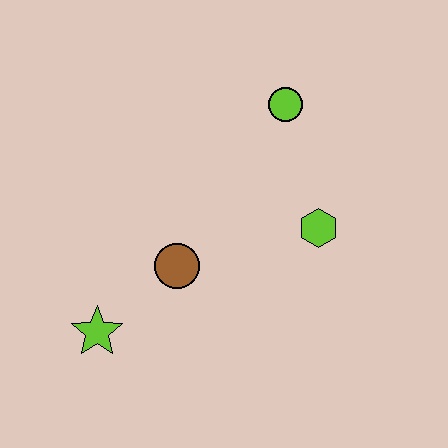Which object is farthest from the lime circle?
The lime star is farthest from the lime circle.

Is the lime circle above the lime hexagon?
Yes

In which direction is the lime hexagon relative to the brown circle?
The lime hexagon is to the right of the brown circle.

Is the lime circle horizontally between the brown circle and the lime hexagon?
Yes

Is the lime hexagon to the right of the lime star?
Yes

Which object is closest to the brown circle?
The lime star is closest to the brown circle.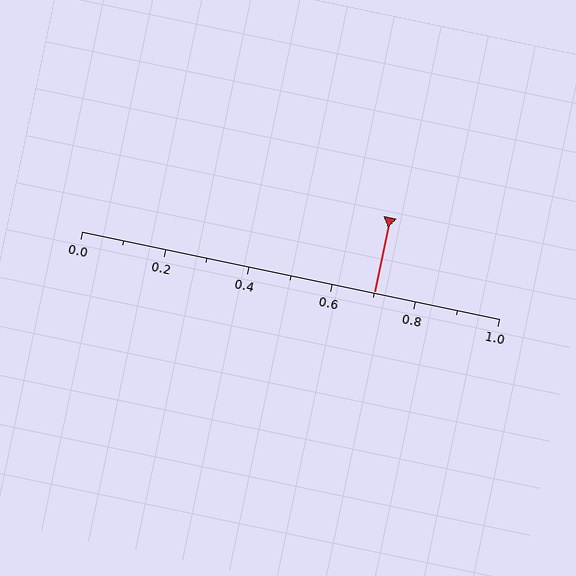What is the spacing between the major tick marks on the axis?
The major ticks are spaced 0.2 apart.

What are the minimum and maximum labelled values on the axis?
The axis runs from 0.0 to 1.0.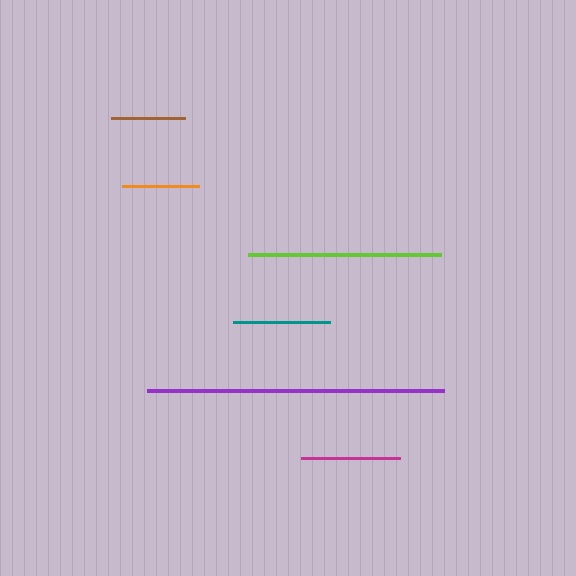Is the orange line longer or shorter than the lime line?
The lime line is longer than the orange line.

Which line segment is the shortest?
The brown line is the shortest at approximately 74 pixels.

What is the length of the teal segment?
The teal segment is approximately 97 pixels long.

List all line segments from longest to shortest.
From longest to shortest: purple, lime, magenta, teal, orange, brown.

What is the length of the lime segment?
The lime segment is approximately 193 pixels long.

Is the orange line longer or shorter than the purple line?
The purple line is longer than the orange line.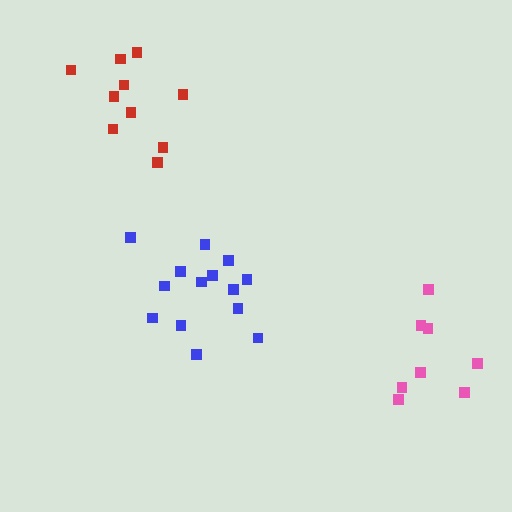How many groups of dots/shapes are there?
There are 3 groups.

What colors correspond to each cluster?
The clusters are colored: red, blue, pink.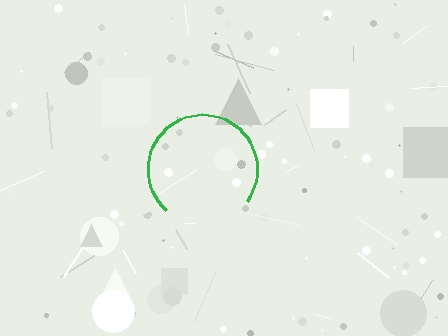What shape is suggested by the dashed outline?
The dashed outline suggests a circle.